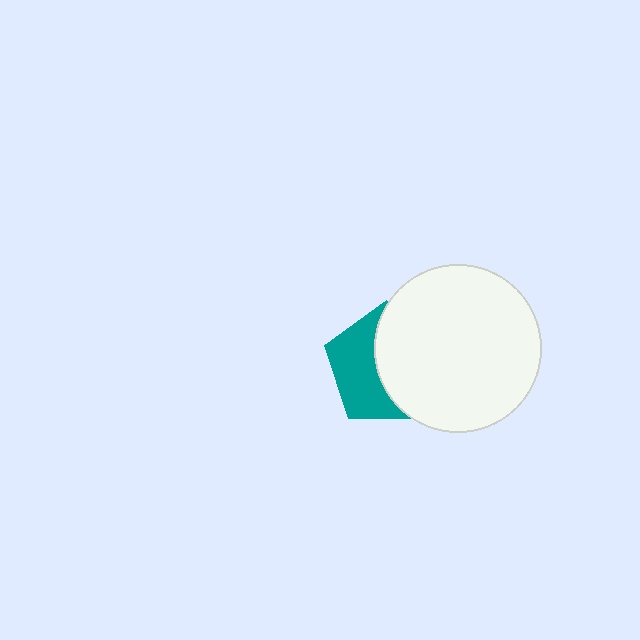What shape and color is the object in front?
The object in front is a white circle.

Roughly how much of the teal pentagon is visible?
About half of it is visible (roughly 45%).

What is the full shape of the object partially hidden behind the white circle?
The partially hidden object is a teal pentagon.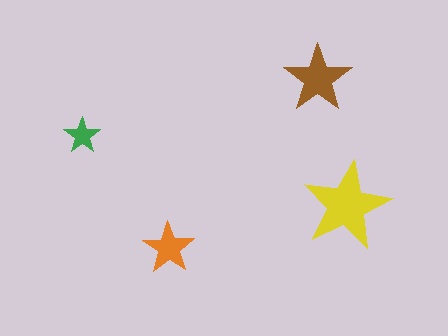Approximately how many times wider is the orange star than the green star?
About 1.5 times wider.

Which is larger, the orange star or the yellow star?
The yellow one.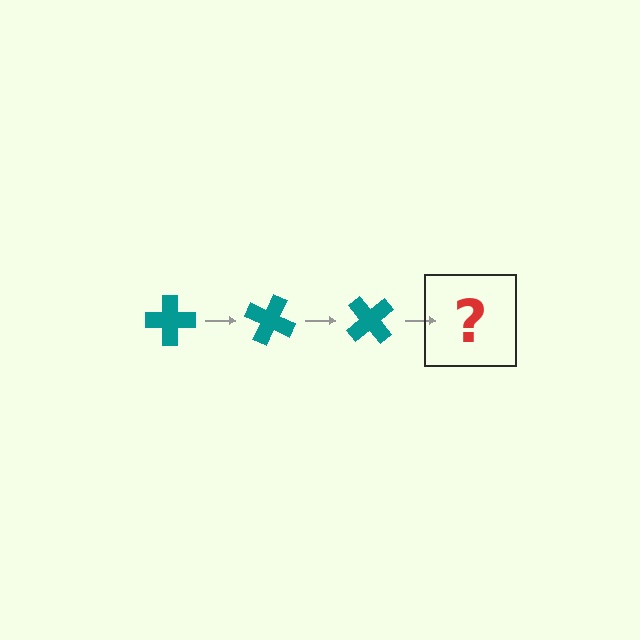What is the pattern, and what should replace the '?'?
The pattern is that the cross rotates 25 degrees each step. The '?' should be a teal cross rotated 75 degrees.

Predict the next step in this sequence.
The next step is a teal cross rotated 75 degrees.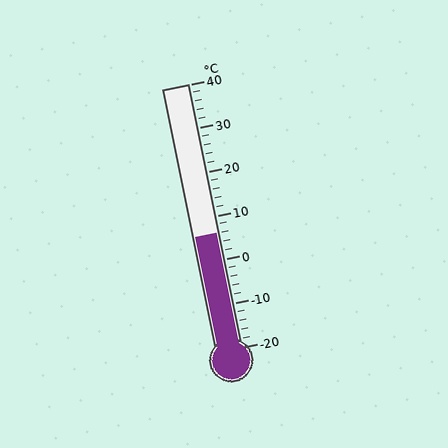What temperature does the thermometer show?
The thermometer shows approximately 6°C.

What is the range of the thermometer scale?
The thermometer scale ranges from -20°C to 40°C.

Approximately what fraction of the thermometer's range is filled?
The thermometer is filled to approximately 45% of its range.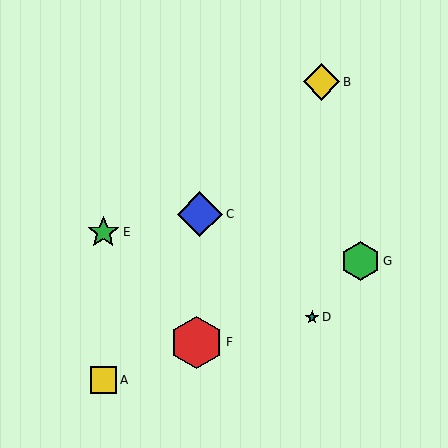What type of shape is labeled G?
Shape G is a green hexagon.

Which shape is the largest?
The red hexagon (labeled F) is the largest.